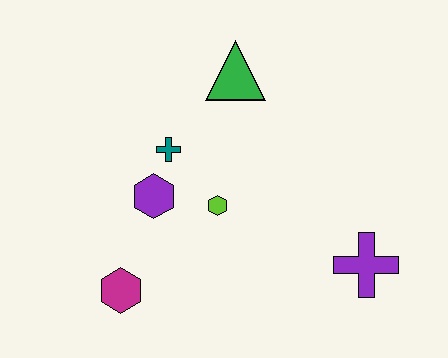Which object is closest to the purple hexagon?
The teal cross is closest to the purple hexagon.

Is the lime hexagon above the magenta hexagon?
Yes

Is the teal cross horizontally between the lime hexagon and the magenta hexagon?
Yes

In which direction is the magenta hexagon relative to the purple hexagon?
The magenta hexagon is below the purple hexagon.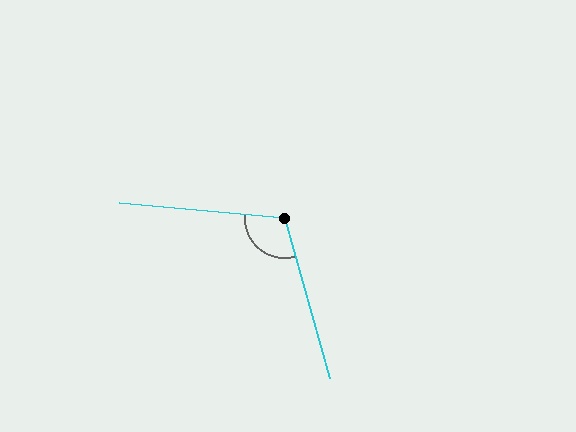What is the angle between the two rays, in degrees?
Approximately 111 degrees.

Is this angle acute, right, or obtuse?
It is obtuse.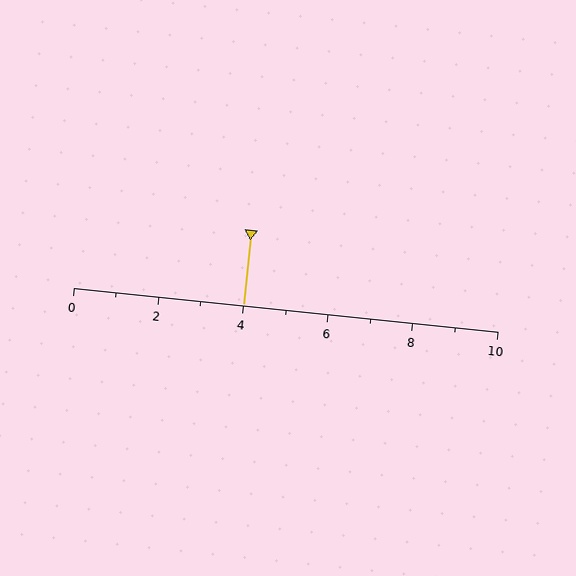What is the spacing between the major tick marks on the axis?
The major ticks are spaced 2 apart.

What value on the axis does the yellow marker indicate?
The marker indicates approximately 4.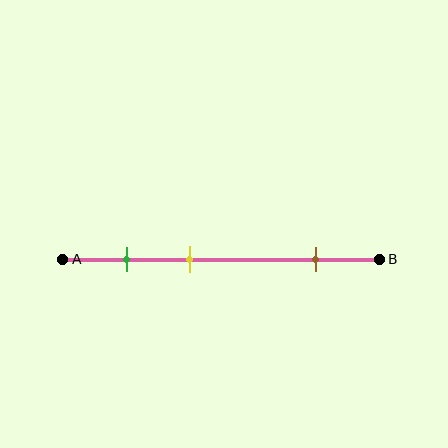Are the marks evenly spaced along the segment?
No, the marks are not evenly spaced.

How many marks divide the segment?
There are 3 marks dividing the segment.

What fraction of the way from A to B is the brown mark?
The brown mark is approximately 80% (0.8) of the way from A to B.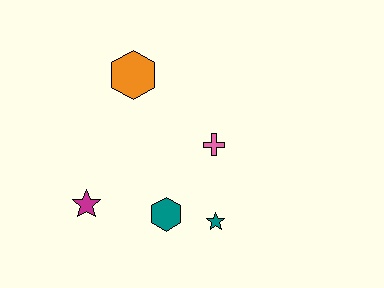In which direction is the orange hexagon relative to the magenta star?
The orange hexagon is above the magenta star.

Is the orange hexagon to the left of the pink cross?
Yes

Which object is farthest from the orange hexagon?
The teal star is farthest from the orange hexagon.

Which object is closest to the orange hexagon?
The pink cross is closest to the orange hexagon.